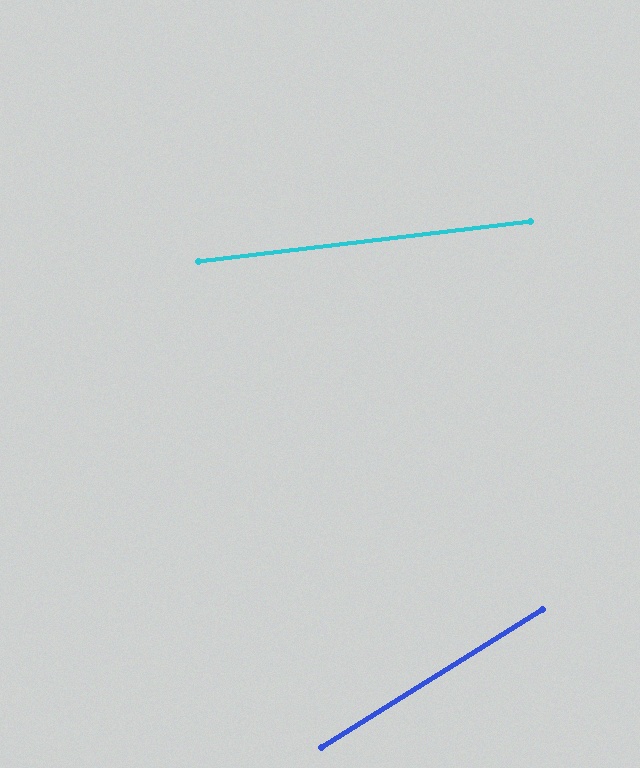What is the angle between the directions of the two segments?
Approximately 25 degrees.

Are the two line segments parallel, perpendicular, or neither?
Neither parallel nor perpendicular — they differ by about 25°.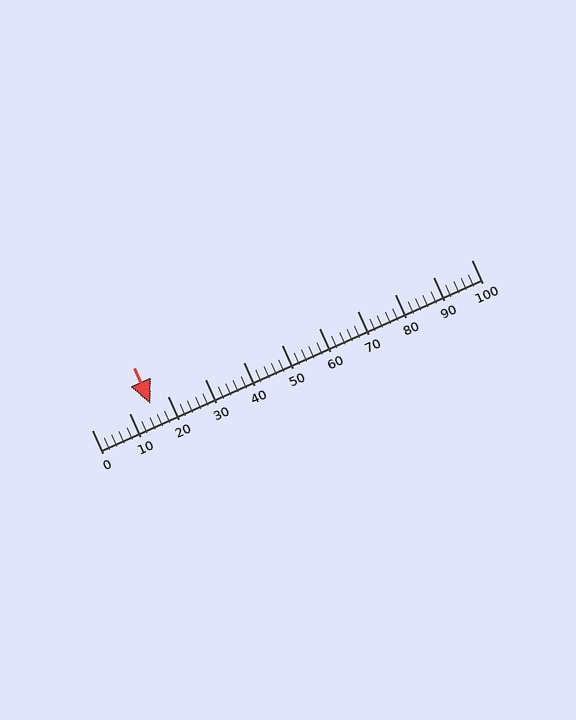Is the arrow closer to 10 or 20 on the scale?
The arrow is closer to 20.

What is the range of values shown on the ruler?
The ruler shows values from 0 to 100.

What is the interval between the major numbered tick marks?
The major tick marks are spaced 10 units apart.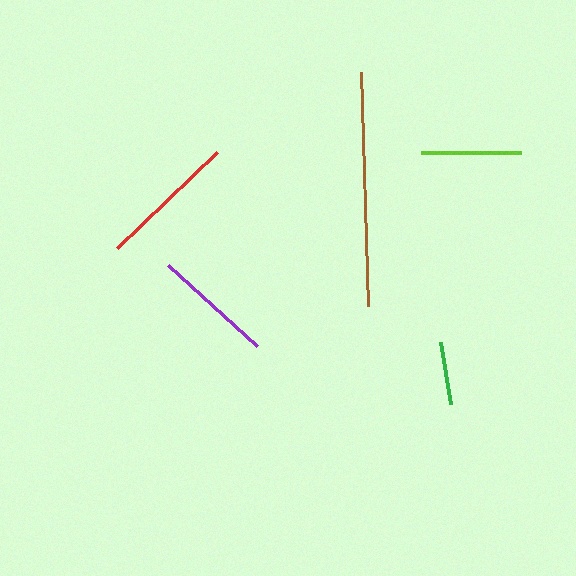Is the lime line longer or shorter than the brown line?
The brown line is longer than the lime line.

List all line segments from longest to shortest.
From longest to shortest: brown, red, purple, lime, green.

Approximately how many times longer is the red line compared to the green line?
The red line is approximately 2.2 times the length of the green line.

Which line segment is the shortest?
The green line is the shortest at approximately 63 pixels.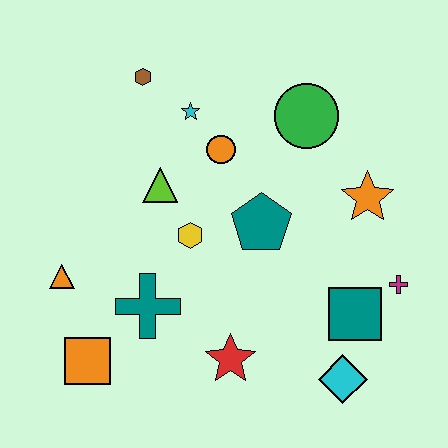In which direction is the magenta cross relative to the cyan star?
The magenta cross is to the right of the cyan star.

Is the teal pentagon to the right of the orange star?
No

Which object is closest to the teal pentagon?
The yellow hexagon is closest to the teal pentagon.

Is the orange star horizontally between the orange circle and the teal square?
No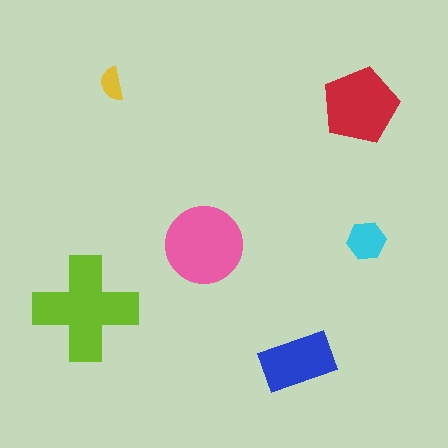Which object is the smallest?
The yellow semicircle.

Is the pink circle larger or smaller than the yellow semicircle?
Larger.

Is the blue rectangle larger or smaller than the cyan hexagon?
Larger.